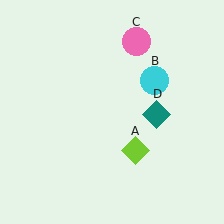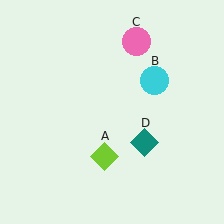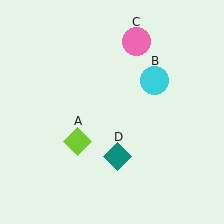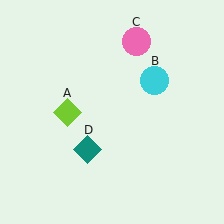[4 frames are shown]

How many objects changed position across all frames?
2 objects changed position: lime diamond (object A), teal diamond (object D).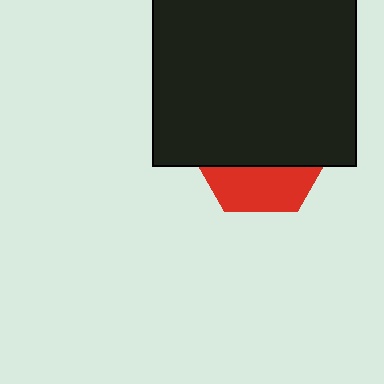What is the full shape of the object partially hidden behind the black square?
The partially hidden object is a red hexagon.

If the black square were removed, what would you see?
You would see the complete red hexagon.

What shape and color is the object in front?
The object in front is a black square.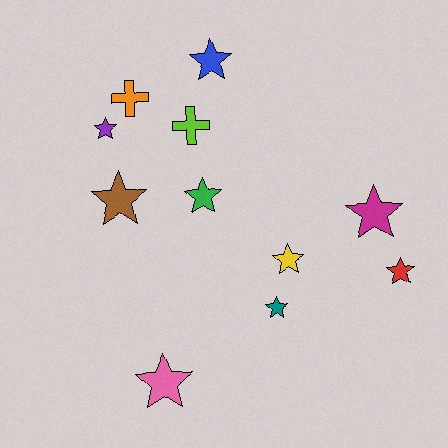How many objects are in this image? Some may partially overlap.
There are 11 objects.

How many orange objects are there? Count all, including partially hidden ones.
There is 1 orange object.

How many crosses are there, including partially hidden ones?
There are 2 crosses.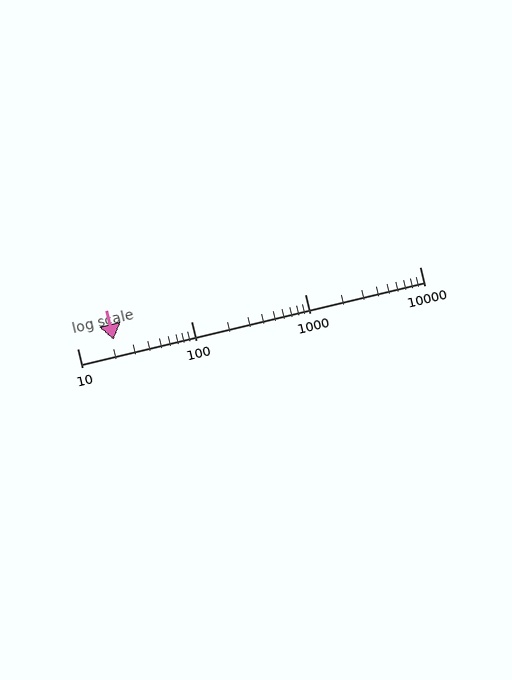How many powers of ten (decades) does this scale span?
The scale spans 3 decades, from 10 to 10000.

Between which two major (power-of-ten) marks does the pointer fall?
The pointer is between 10 and 100.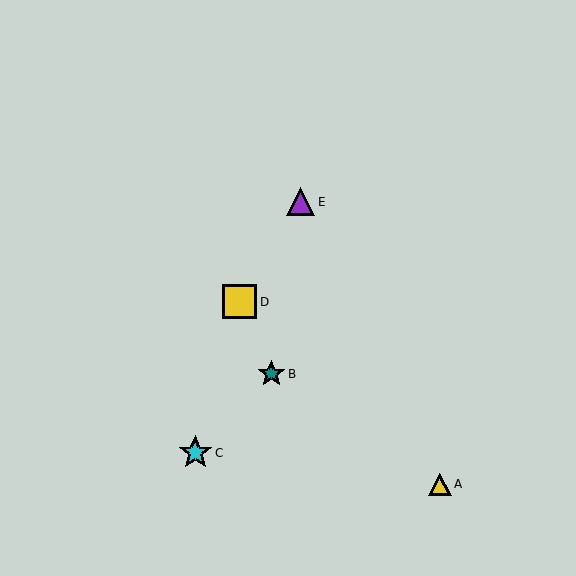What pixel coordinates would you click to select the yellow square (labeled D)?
Click at (239, 302) to select the yellow square D.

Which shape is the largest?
The yellow square (labeled D) is the largest.